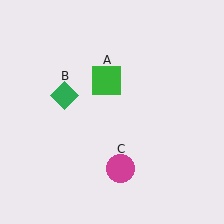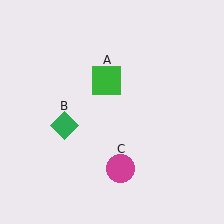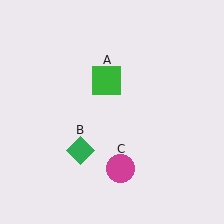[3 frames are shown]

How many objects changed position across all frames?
1 object changed position: green diamond (object B).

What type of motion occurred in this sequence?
The green diamond (object B) rotated counterclockwise around the center of the scene.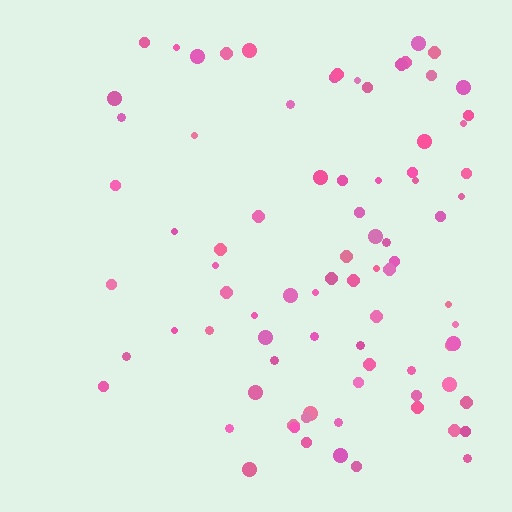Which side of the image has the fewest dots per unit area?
The left.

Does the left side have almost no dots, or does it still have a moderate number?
Still a moderate number, just noticeably fewer than the right.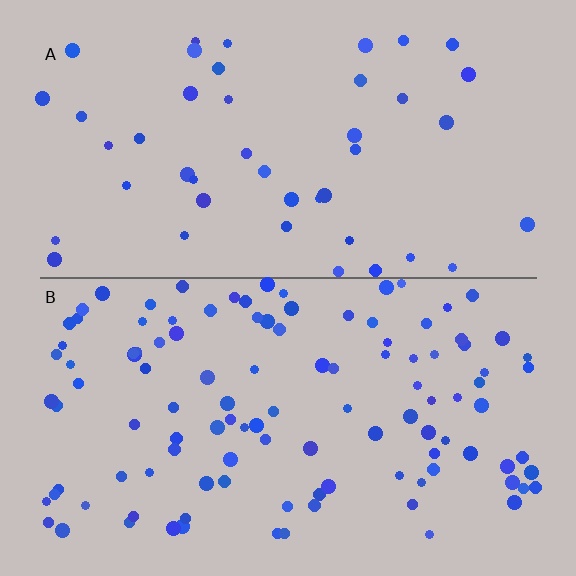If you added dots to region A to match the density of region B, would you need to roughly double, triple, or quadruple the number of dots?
Approximately triple.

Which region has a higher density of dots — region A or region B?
B (the bottom).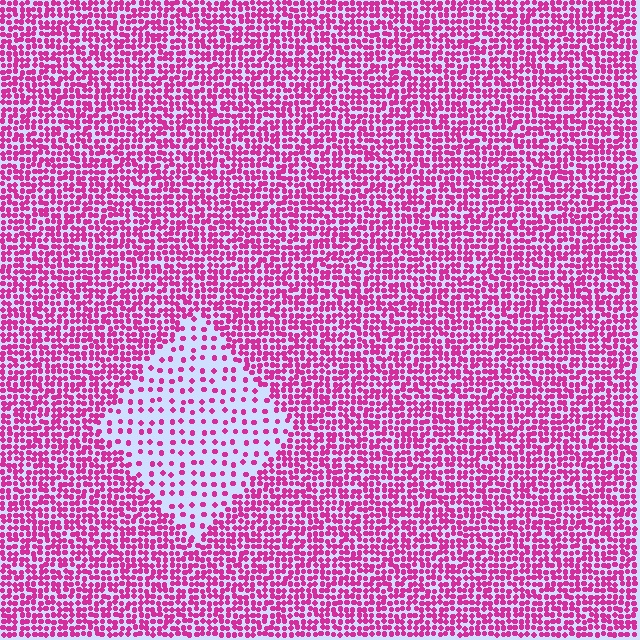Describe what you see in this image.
The image contains small magenta elements arranged at two different densities. A diamond-shaped region is visible where the elements are less densely packed than the surrounding area.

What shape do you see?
I see a diamond.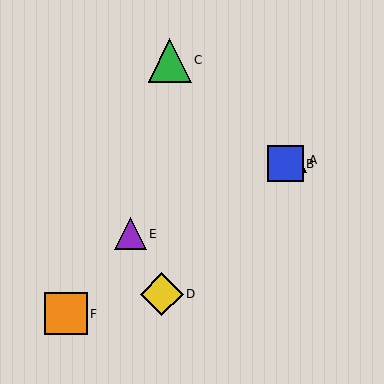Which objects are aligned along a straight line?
Objects A, B, E are aligned along a straight line.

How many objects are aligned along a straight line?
3 objects (A, B, E) are aligned along a straight line.